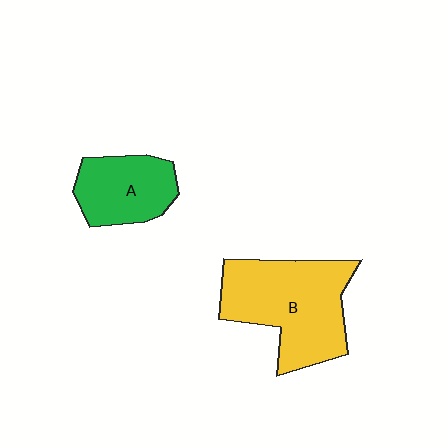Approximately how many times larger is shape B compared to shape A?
Approximately 1.7 times.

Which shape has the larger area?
Shape B (yellow).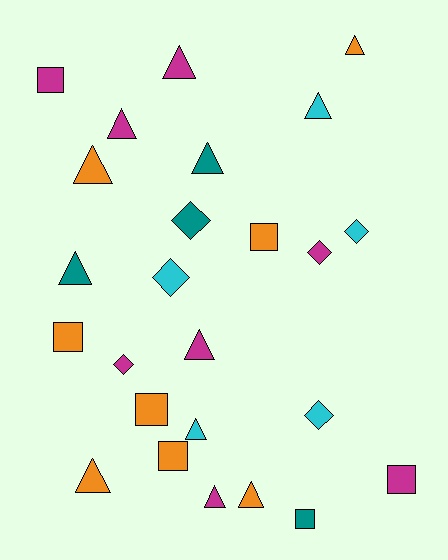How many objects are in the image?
There are 25 objects.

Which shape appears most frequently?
Triangle, with 12 objects.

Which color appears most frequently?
Magenta, with 8 objects.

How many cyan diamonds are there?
There are 3 cyan diamonds.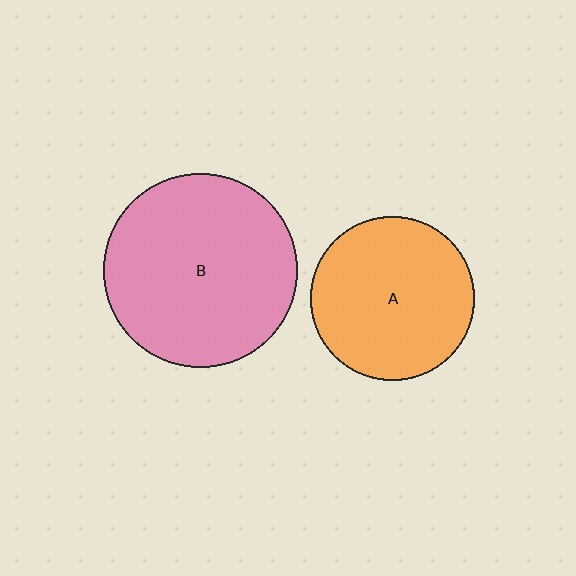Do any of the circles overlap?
No, none of the circles overlap.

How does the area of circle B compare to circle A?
Approximately 1.4 times.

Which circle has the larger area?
Circle B (pink).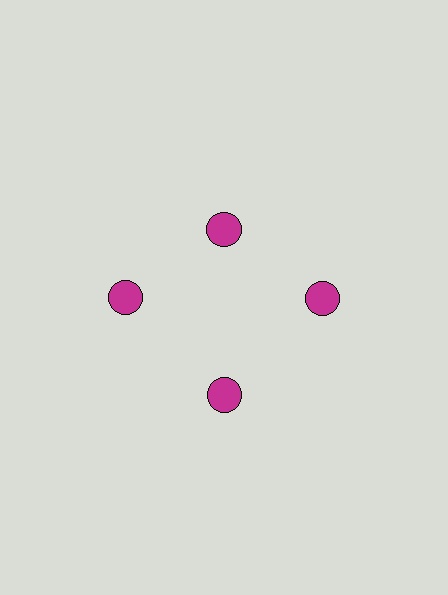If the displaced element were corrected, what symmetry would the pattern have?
It would have 4-fold rotational symmetry — the pattern would map onto itself every 90 degrees.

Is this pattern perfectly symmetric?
No. The 4 magenta circles are arranged in a ring, but one element near the 12 o'clock position is pulled inward toward the center, breaking the 4-fold rotational symmetry.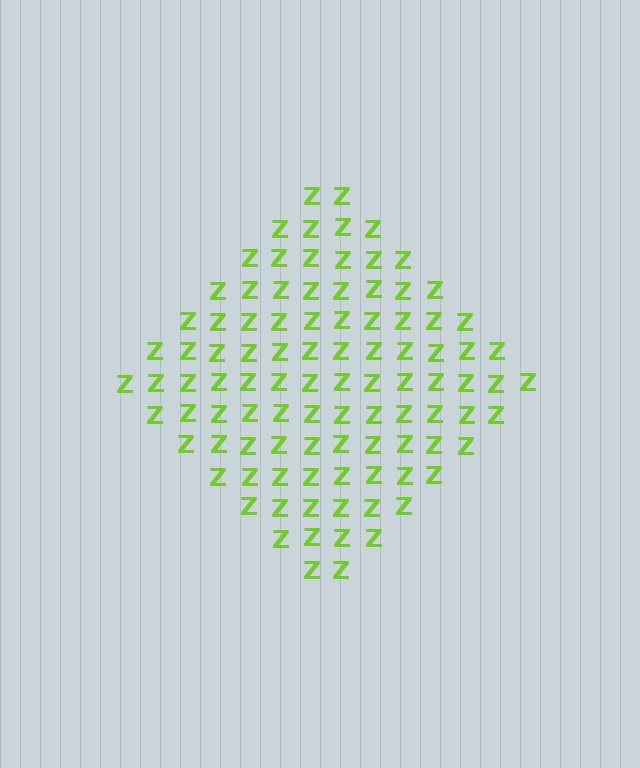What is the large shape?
The large shape is a diamond.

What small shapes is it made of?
It is made of small letter Z's.